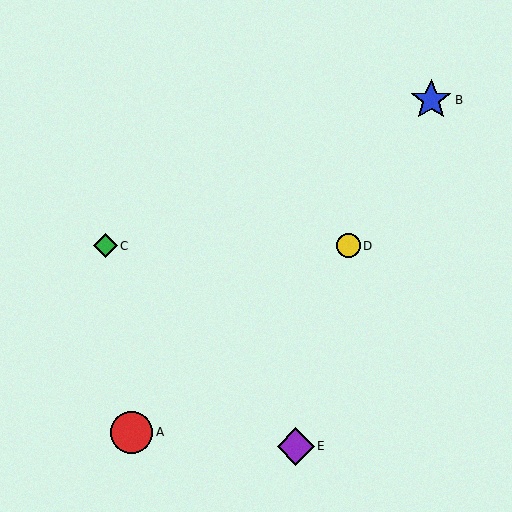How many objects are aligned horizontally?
2 objects (C, D) are aligned horizontally.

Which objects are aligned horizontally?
Objects C, D are aligned horizontally.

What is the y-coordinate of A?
Object A is at y≈432.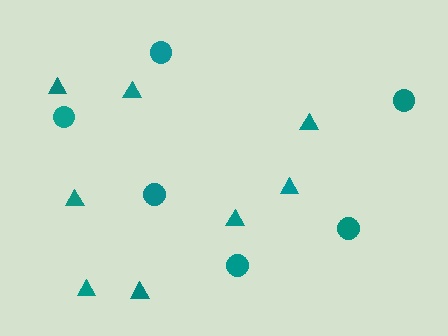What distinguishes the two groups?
There are 2 groups: one group of circles (6) and one group of triangles (8).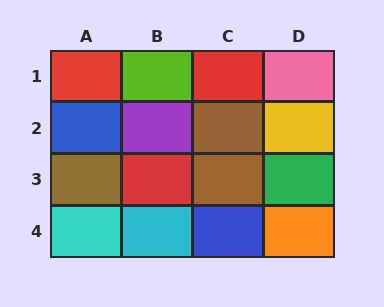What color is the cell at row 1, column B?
Lime.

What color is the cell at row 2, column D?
Yellow.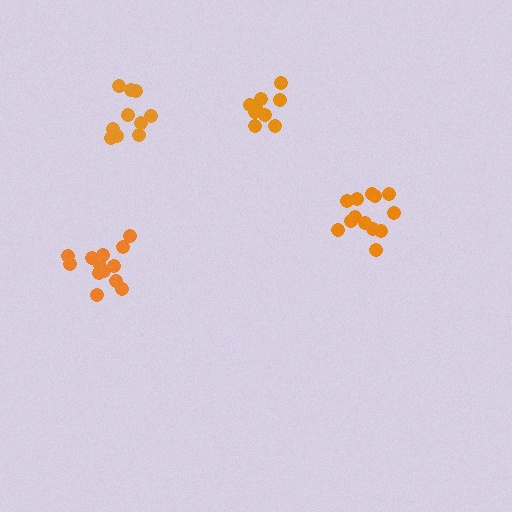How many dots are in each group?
Group 1: 13 dots, Group 2: 13 dots, Group 3: 10 dots, Group 4: 9 dots (45 total).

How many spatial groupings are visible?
There are 4 spatial groupings.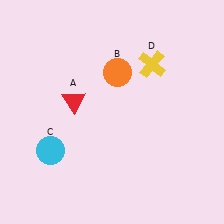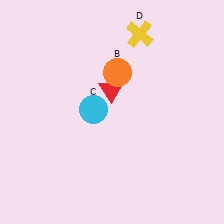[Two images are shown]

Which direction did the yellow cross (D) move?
The yellow cross (D) moved up.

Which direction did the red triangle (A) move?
The red triangle (A) moved right.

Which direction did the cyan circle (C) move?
The cyan circle (C) moved right.